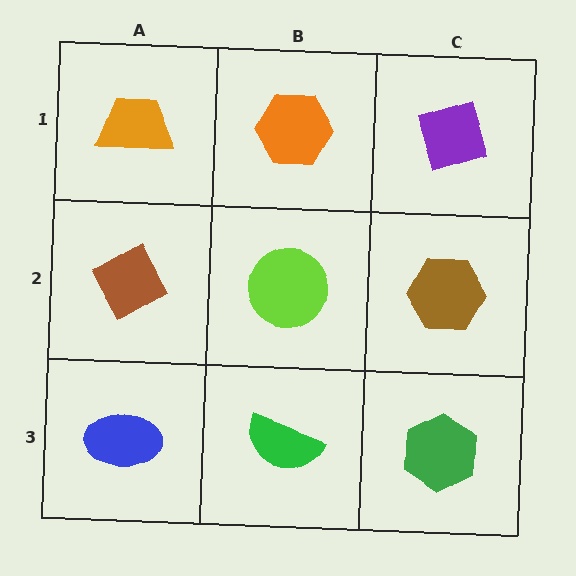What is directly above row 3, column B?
A lime circle.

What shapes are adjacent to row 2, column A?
An orange trapezoid (row 1, column A), a blue ellipse (row 3, column A), a lime circle (row 2, column B).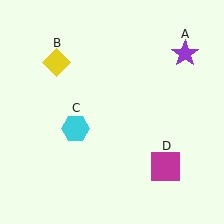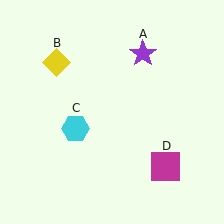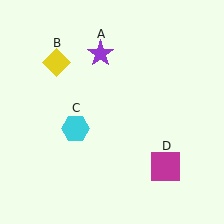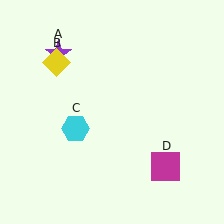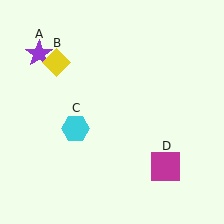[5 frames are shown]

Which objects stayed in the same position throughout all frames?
Yellow diamond (object B) and cyan hexagon (object C) and magenta square (object D) remained stationary.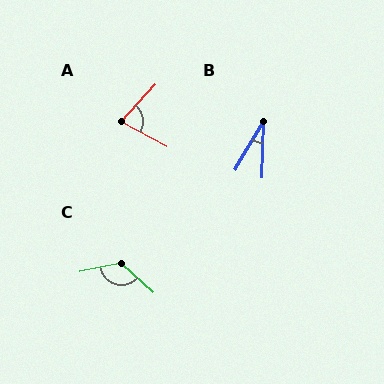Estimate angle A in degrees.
Approximately 76 degrees.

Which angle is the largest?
C, at approximately 126 degrees.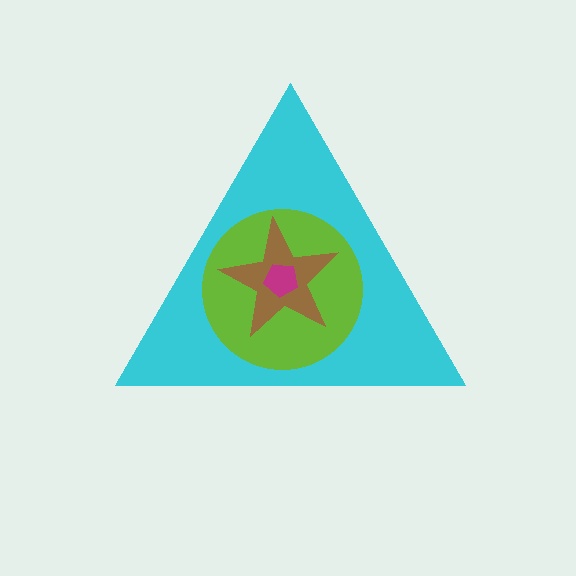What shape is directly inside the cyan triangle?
The lime circle.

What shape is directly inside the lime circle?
The brown star.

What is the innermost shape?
The magenta pentagon.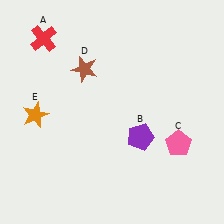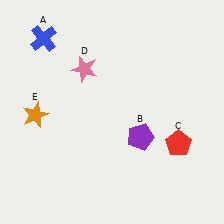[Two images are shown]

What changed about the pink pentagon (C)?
In Image 1, C is pink. In Image 2, it changed to red.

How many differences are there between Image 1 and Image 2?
There are 3 differences between the two images.